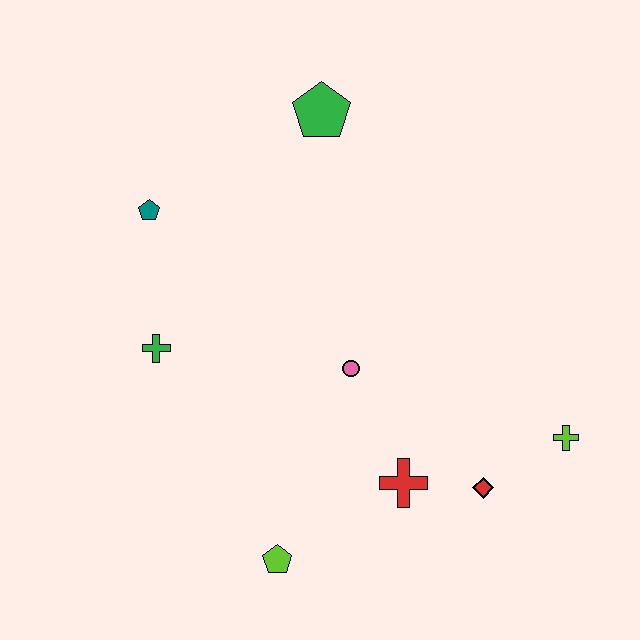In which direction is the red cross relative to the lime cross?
The red cross is to the left of the lime cross.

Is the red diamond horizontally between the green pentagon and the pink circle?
No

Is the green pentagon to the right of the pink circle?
No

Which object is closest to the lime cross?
The red diamond is closest to the lime cross.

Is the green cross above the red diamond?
Yes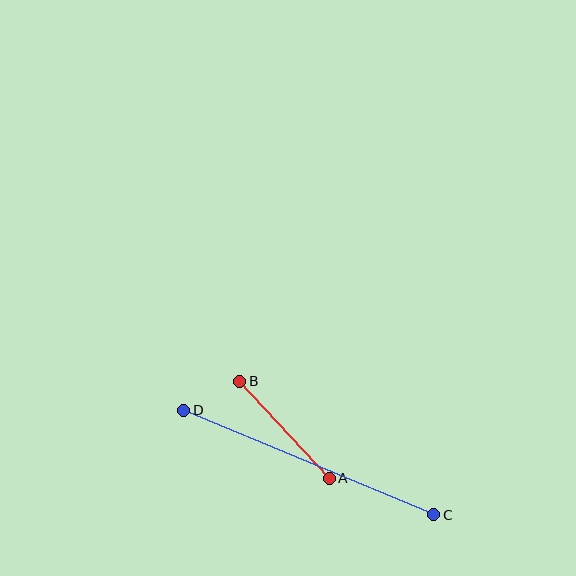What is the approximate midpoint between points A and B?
The midpoint is at approximately (284, 430) pixels.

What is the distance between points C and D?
The distance is approximately 271 pixels.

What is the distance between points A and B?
The distance is approximately 132 pixels.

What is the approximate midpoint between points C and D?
The midpoint is at approximately (309, 463) pixels.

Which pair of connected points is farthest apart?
Points C and D are farthest apart.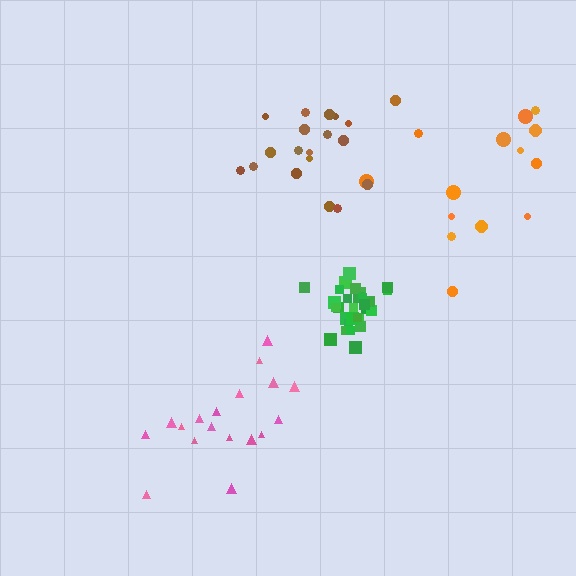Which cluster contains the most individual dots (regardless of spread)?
Green (30).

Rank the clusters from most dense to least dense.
green, brown, pink, orange.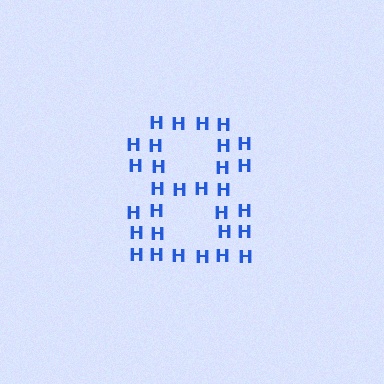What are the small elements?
The small elements are letter H's.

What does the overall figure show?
The overall figure shows the digit 8.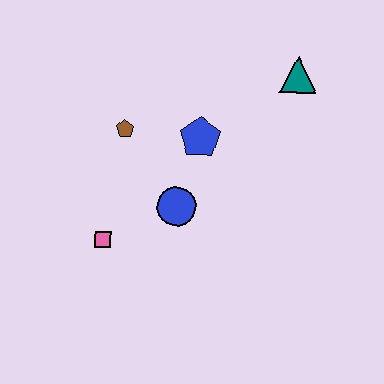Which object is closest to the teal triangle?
The blue pentagon is closest to the teal triangle.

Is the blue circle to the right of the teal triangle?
No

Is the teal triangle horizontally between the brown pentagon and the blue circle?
No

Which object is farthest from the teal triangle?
The pink square is farthest from the teal triangle.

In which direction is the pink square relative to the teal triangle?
The pink square is to the left of the teal triangle.